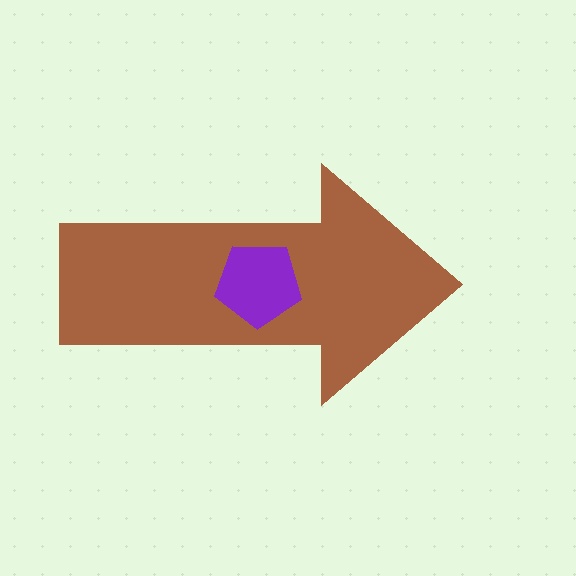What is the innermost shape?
The purple pentagon.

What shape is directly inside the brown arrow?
The purple pentagon.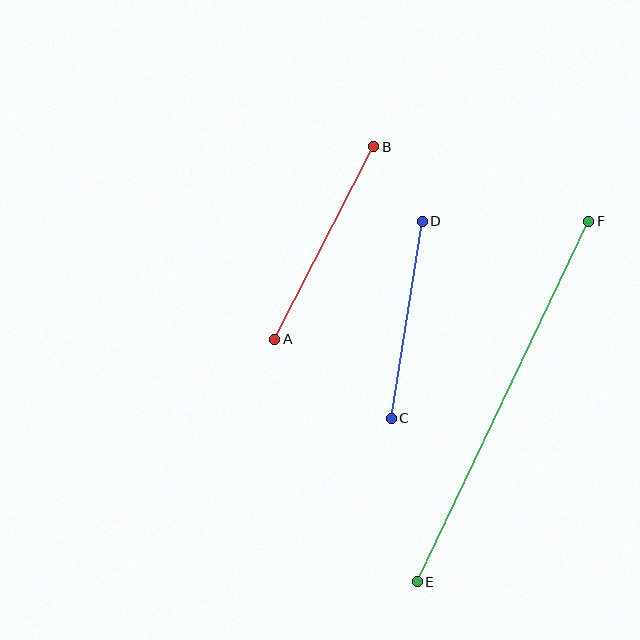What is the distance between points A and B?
The distance is approximately 217 pixels.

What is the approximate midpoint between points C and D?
The midpoint is at approximately (407, 320) pixels.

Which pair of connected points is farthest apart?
Points E and F are farthest apart.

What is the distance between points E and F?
The distance is approximately 399 pixels.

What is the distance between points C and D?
The distance is approximately 199 pixels.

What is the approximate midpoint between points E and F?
The midpoint is at approximately (503, 401) pixels.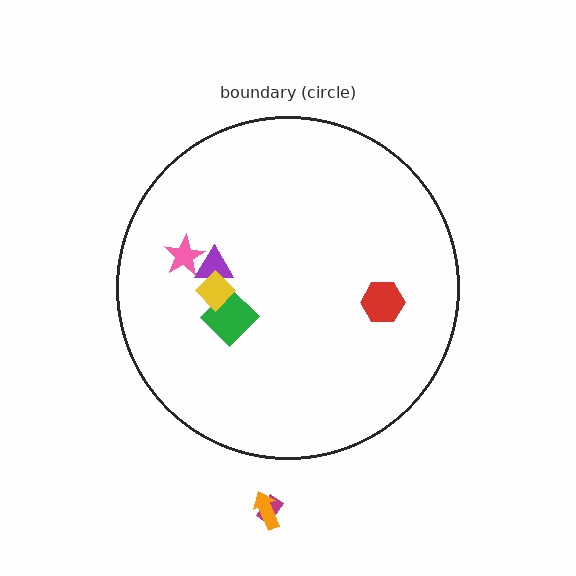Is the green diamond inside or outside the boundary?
Inside.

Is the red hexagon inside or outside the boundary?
Inside.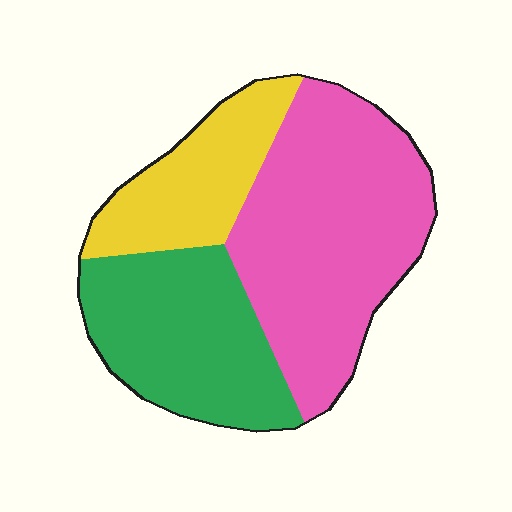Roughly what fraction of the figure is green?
Green covers around 30% of the figure.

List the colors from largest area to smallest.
From largest to smallest: pink, green, yellow.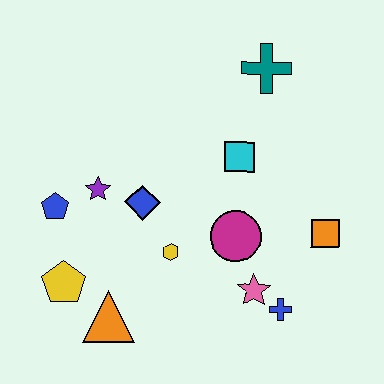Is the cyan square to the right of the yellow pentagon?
Yes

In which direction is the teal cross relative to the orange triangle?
The teal cross is above the orange triangle.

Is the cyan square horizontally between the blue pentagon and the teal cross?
Yes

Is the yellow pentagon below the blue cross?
No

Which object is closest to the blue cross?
The pink star is closest to the blue cross.